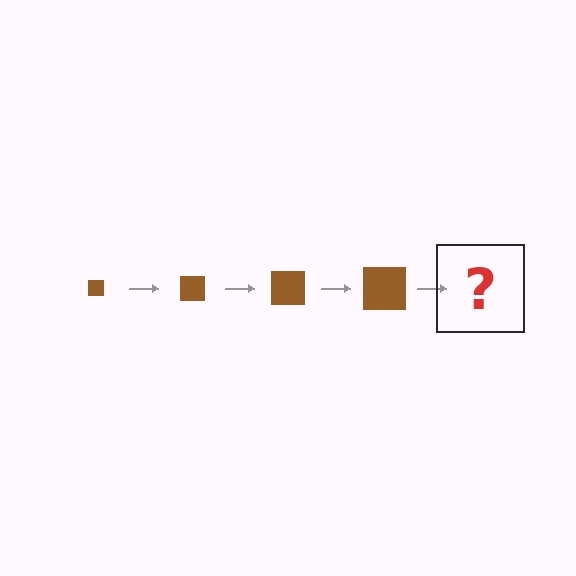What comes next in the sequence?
The next element should be a brown square, larger than the previous one.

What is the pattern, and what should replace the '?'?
The pattern is that the square gets progressively larger each step. The '?' should be a brown square, larger than the previous one.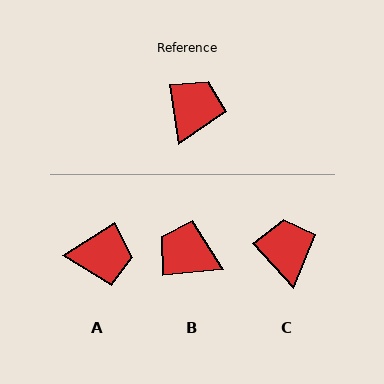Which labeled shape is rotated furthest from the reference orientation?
B, about 87 degrees away.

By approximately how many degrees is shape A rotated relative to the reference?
Approximately 66 degrees clockwise.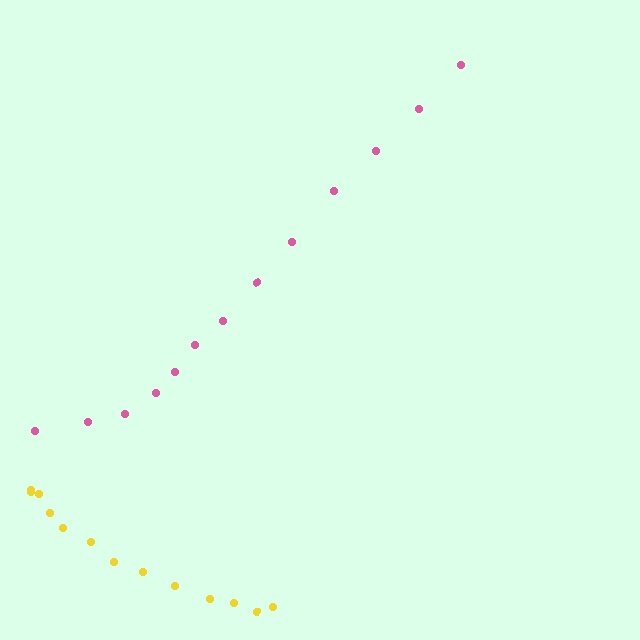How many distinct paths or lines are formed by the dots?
There are 2 distinct paths.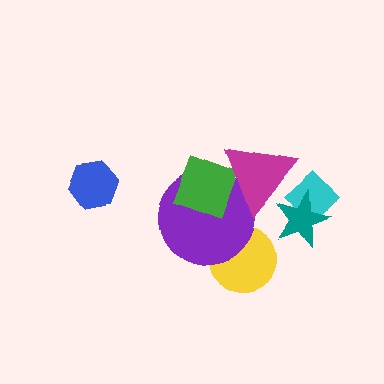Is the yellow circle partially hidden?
Yes, it is partially covered by another shape.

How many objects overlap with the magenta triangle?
4 objects overlap with the magenta triangle.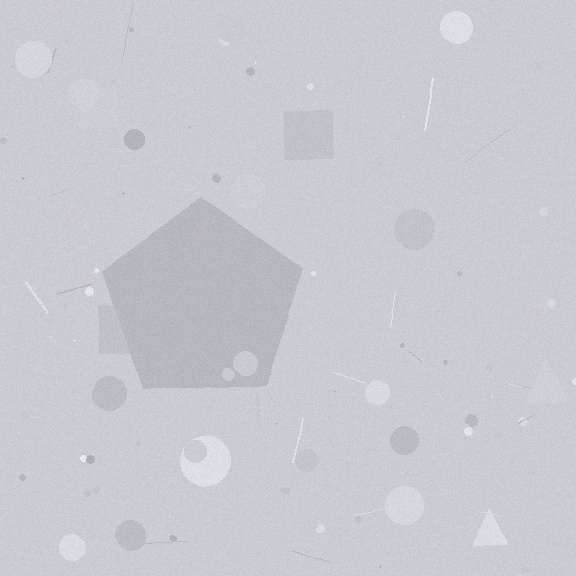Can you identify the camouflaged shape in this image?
The camouflaged shape is a pentagon.